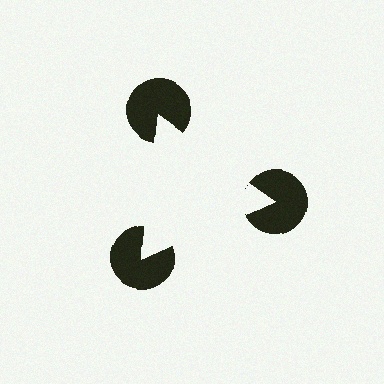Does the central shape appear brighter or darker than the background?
It typically appears slightly brighter than the background, even though no actual brightness change is drawn.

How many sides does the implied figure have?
3 sides.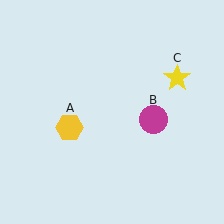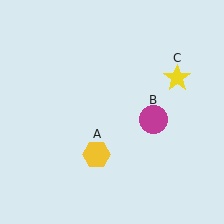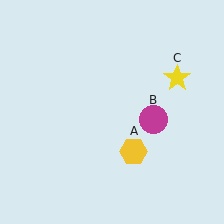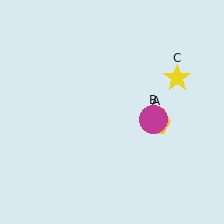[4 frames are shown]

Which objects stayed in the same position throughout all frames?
Magenta circle (object B) and yellow star (object C) remained stationary.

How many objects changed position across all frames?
1 object changed position: yellow hexagon (object A).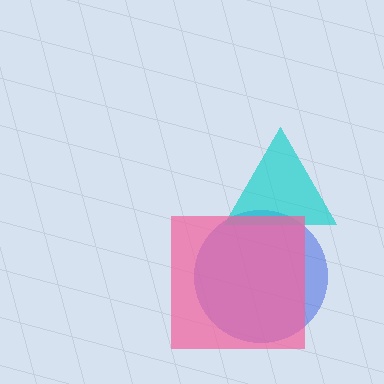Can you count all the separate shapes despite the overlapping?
Yes, there are 3 separate shapes.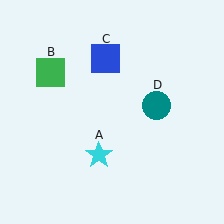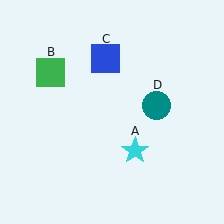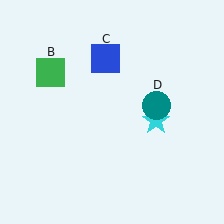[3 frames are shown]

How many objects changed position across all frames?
1 object changed position: cyan star (object A).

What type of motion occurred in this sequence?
The cyan star (object A) rotated counterclockwise around the center of the scene.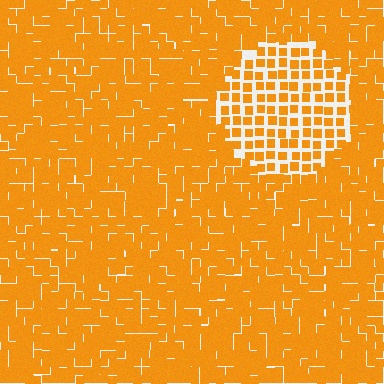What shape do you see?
I see a circle.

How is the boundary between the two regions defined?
The boundary is defined by a change in element density (approximately 1.9x ratio). All elements are the same color, size, and shape.